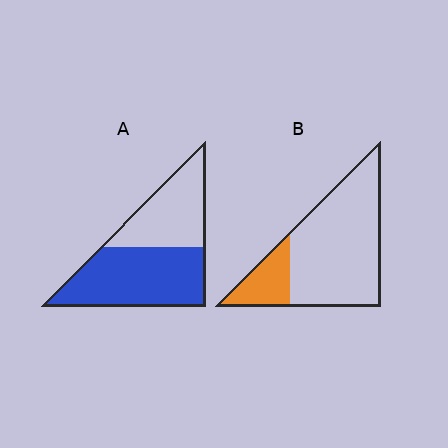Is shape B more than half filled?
No.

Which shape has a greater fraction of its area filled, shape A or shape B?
Shape A.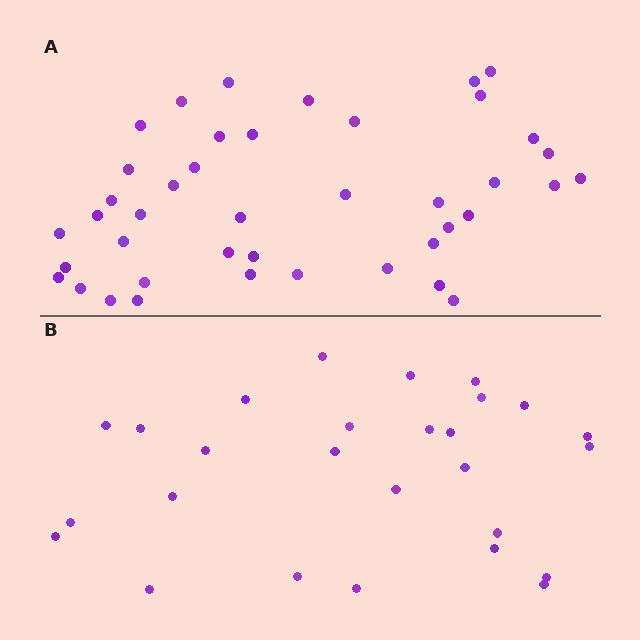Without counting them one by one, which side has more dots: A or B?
Region A (the top region) has more dots.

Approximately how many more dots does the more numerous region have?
Region A has approximately 15 more dots than region B.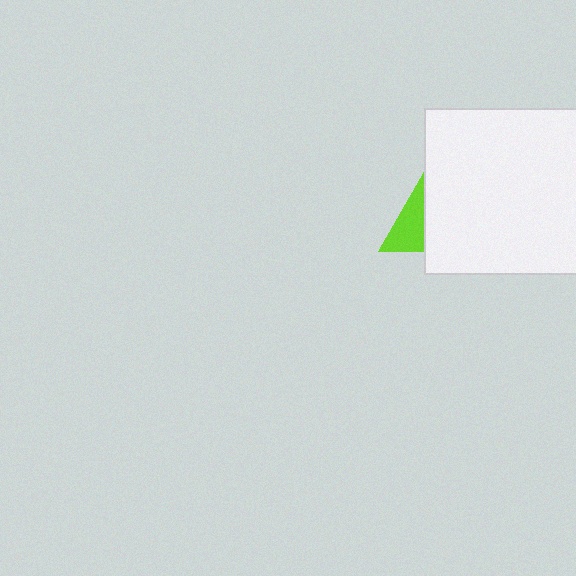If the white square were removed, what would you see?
You would see the complete lime triangle.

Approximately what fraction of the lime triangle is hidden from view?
Roughly 52% of the lime triangle is hidden behind the white square.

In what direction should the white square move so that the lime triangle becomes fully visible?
The white square should move right. That is the shortest direction to clear the overlap and leave the lime triangle fully visible.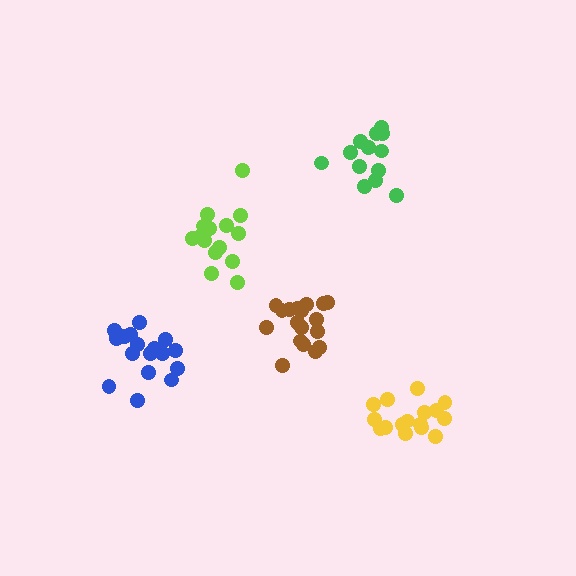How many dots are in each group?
Group 1: 15 dots, Group 2: 18 dots, Group 3: 16 dots, Group 4: 13 dots, Group 5: 17 dots (79 total).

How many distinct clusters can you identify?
There are 5 distinct clusters.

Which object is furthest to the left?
The blue cluster is leftmost.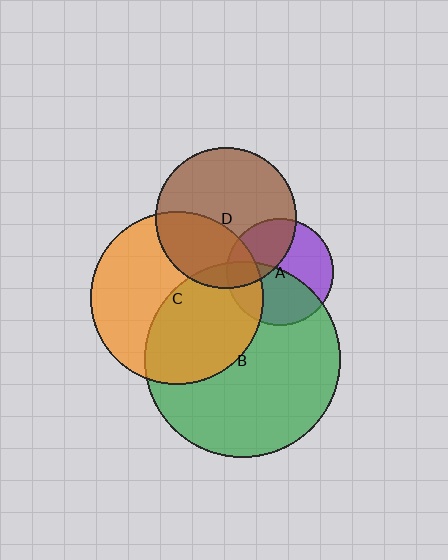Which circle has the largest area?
Circle B (green).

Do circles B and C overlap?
Yes.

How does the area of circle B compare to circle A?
Approximately 3.4 times.